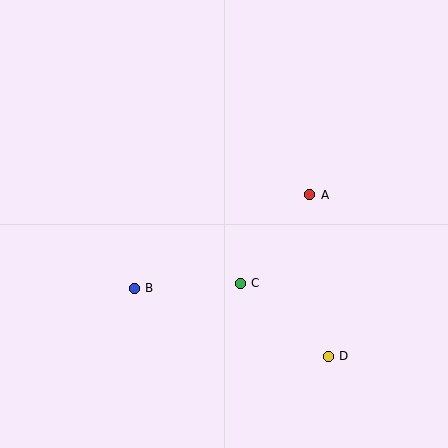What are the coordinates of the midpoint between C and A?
The midpoint between C and A is at (275, 239).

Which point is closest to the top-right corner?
Point A is closest to the top-right corner.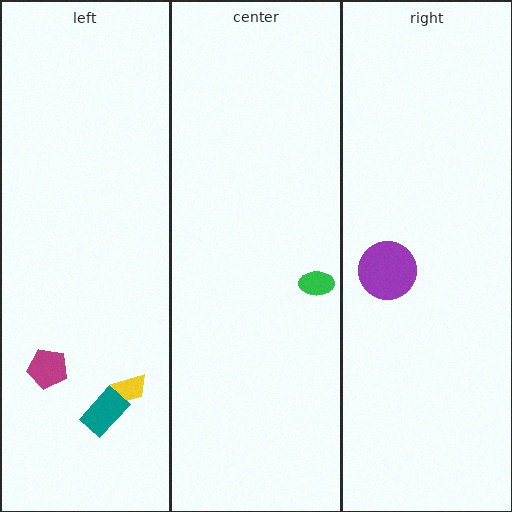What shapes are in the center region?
The green ellipse.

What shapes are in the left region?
The magenta pentagon, the yellow trapezoid, the teal rectangle.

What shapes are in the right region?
The purple circle.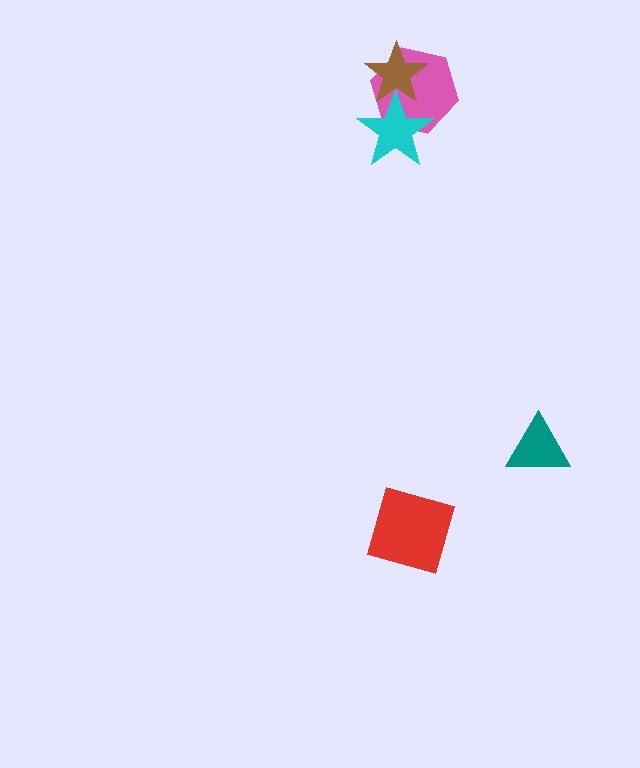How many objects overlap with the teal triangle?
0 objects overlap with the teal triangle.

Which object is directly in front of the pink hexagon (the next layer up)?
The cyan star is directly in front of the pink hexagon.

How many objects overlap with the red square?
0 objects overlap with the red square.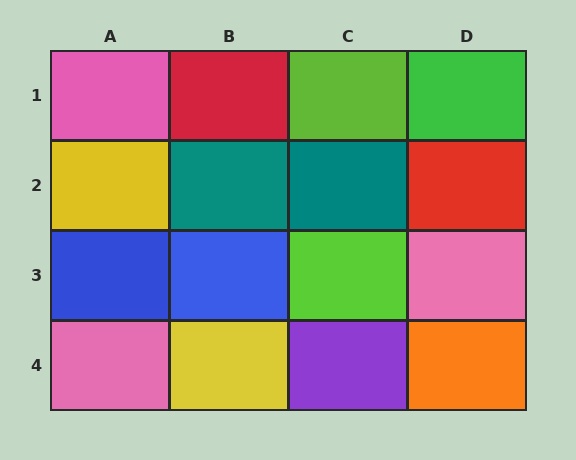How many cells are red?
2 cells are red.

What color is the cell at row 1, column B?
Red.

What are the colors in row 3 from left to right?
Blue, blue, lime, pink.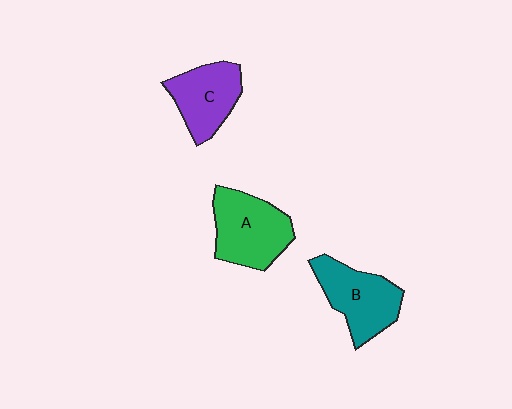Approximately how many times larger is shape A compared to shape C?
Approximately 1.2 times.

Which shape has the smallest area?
Shape C (purple).